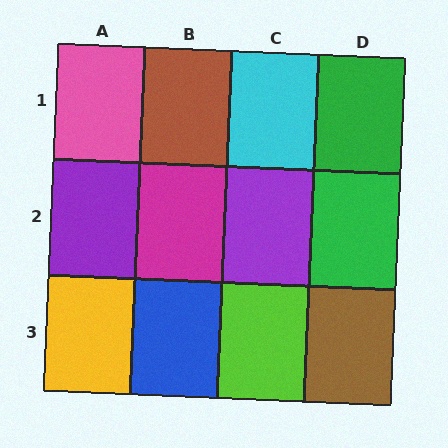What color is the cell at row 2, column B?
Magenta.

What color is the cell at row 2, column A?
Purple.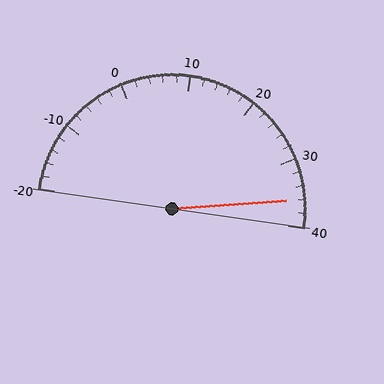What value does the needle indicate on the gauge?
The needle indicates approximately 36.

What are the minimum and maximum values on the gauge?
The gauge ranges from -20 to 40.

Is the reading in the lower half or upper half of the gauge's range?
The reading is in the upper half of the range (-20 to 40).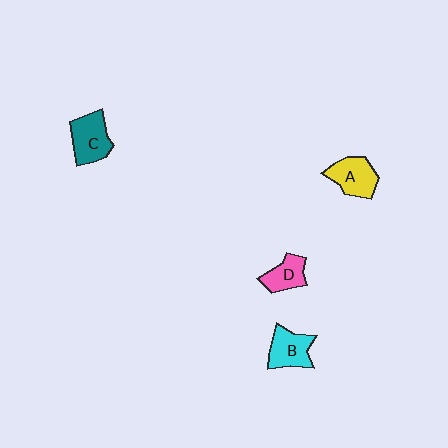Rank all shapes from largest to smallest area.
From largest to smallest: C (teal), A (yellow), B (cyan), D (pink).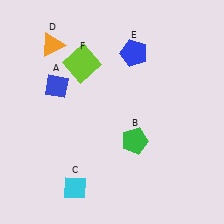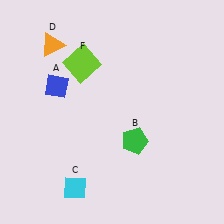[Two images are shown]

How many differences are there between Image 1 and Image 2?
There is 1 difference between the two images.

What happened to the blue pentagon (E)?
The blue pentagon (E) was removed in Image 2. It was in the top-right area of Image 1.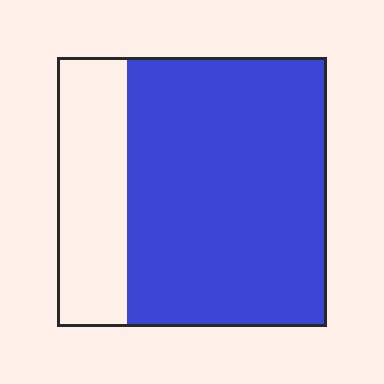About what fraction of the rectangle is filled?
About three quarters (3/4).